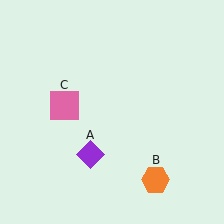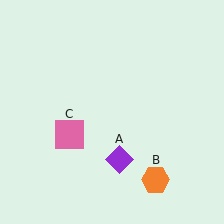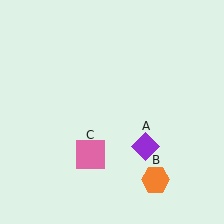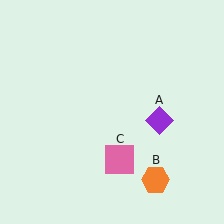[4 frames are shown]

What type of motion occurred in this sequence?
The purple diamond (object A), pink square (object C) rotated counterclockwise around the center of the scene.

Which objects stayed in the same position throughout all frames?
Orange hexagon (object B) remained stationary.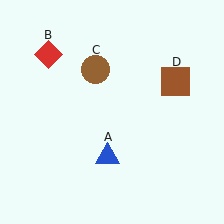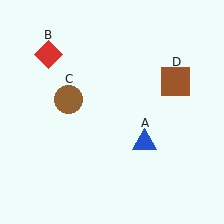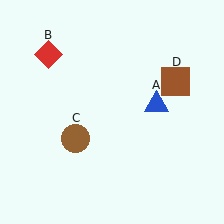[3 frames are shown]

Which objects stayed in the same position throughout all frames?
Red diamond (object B) and brown square (object D) remained stationary.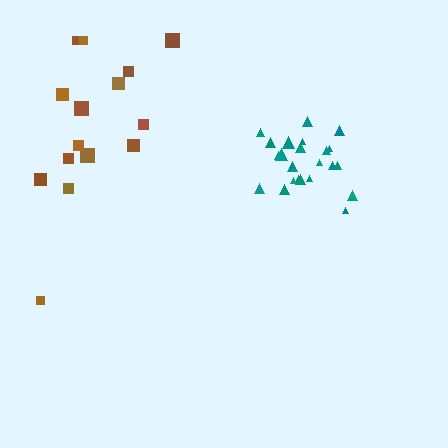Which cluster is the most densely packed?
Teal.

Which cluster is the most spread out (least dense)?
Brown.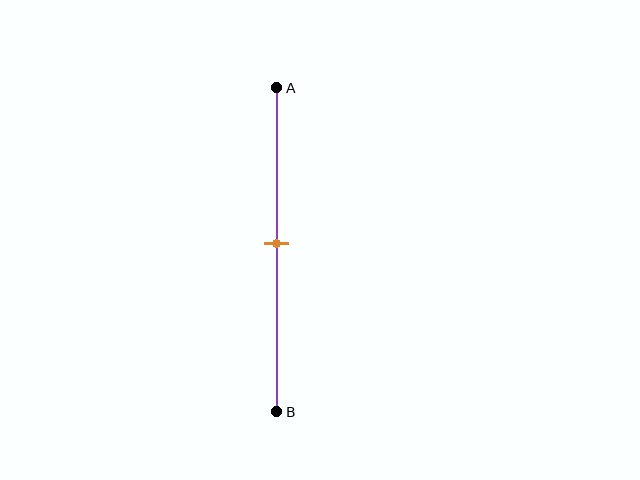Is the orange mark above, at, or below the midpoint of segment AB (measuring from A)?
The orange mark is approximately at the midpoint of segment AB.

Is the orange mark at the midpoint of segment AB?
Yes, the mark is approximately at the midpoint.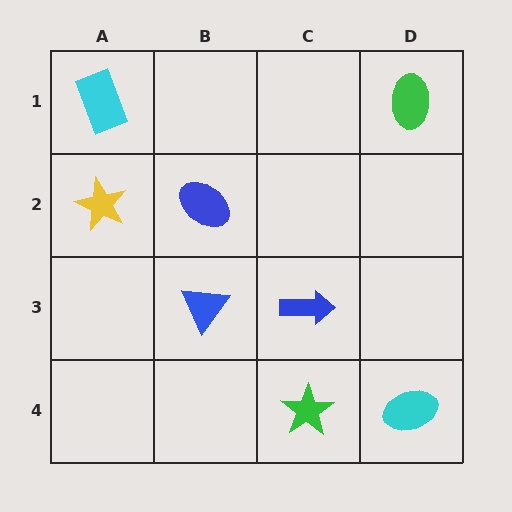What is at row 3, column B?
A blue triangle.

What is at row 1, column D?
A green ellipse.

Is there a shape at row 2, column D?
No, that cell is empty.